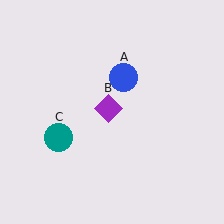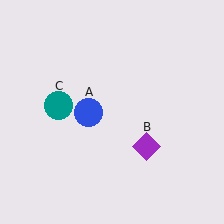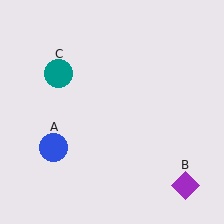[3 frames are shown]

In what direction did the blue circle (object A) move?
The blue circle (object A) moved down and to the left.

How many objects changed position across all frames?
3 objects changed position: blue circle (object A), purple diamond (object B), teal circle (object C).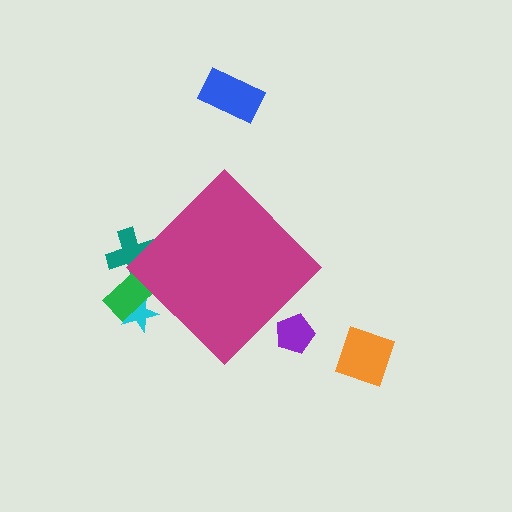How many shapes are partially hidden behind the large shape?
4 shapes are partially hidden.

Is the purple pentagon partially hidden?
Yes, the purple pentagon is partially hidden behind the magenta diamond.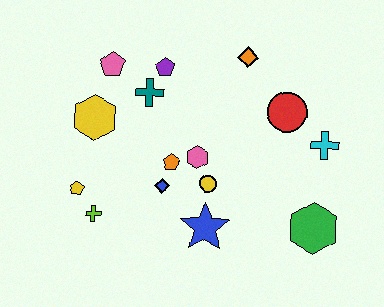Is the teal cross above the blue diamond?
Yes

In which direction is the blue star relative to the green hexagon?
The blue star is to the left of the green hexagon.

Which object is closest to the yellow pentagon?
The lime cross is closest to the yellow pentagon.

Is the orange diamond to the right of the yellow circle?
Yes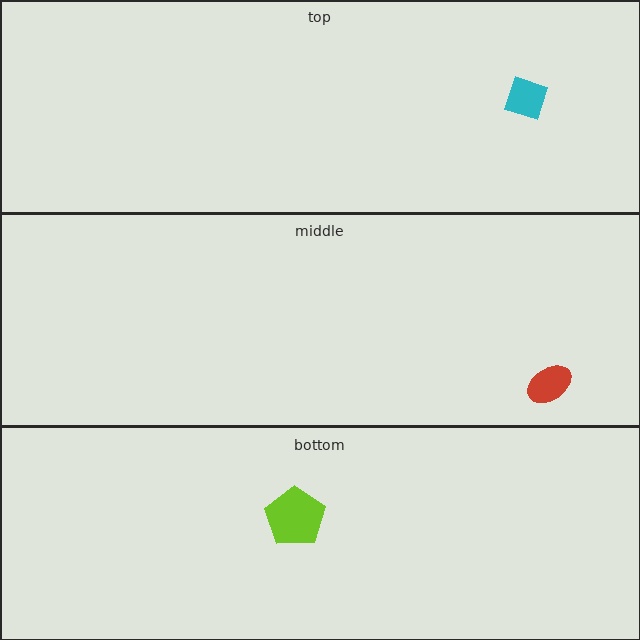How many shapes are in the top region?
1.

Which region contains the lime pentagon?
The bottom region.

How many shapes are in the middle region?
1.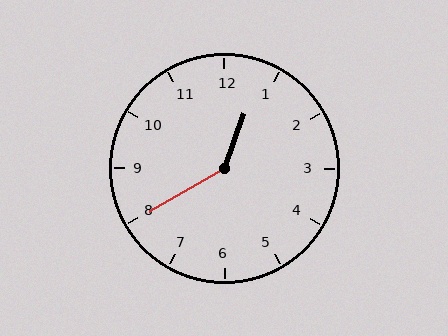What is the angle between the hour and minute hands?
Approximately 140 degrees.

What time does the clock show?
12:40.